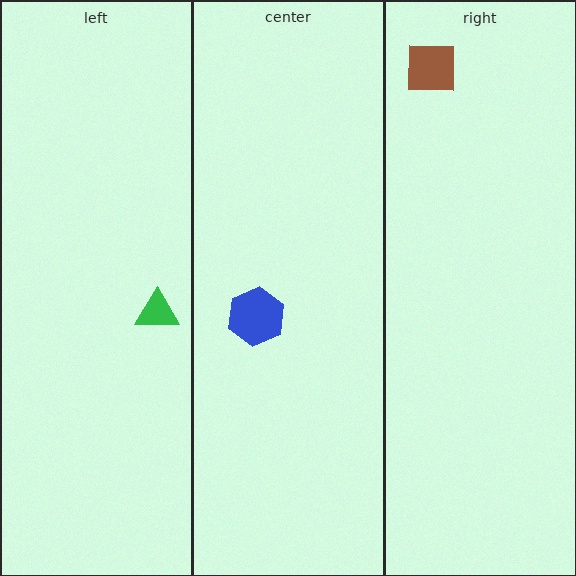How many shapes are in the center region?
1.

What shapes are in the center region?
The blue hexagon.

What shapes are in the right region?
The brown square.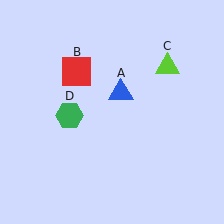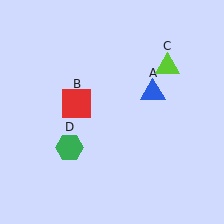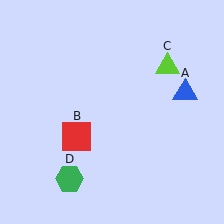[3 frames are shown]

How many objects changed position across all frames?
3 objects changed position: blue triangle (object A), red square (object B), green hexagon (object D).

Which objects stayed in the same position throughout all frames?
Lime triangle (object C) remained stationary.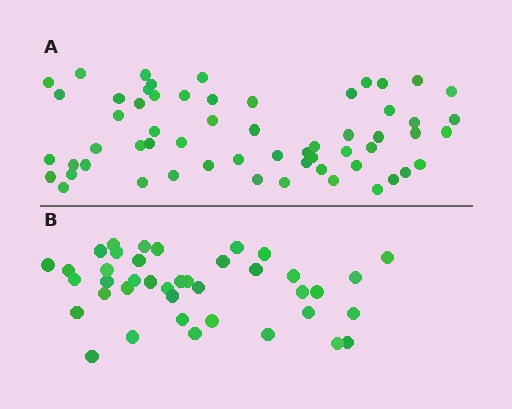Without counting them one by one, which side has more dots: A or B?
Region A (the top region) has more dots.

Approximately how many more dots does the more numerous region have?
Region A has approximately 20 more dots than region B.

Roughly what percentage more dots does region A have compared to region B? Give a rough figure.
About 50% more.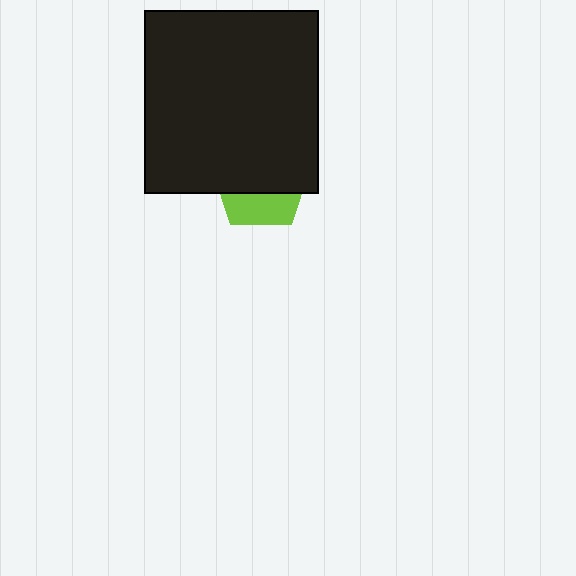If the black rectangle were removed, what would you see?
You would see the complete lime pentagon.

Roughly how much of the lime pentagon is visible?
A small part of it is visible (roughly 35%).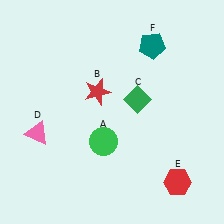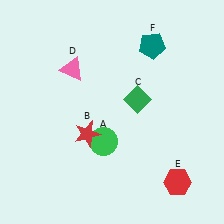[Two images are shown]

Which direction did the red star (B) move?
The red star (B) moved down.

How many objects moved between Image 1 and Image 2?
2 objects moved between the two images.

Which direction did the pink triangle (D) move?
The pink triangle (D) moved up.